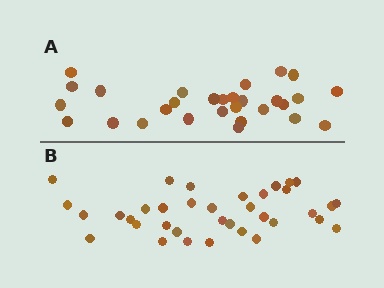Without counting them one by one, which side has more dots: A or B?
Region B (the bottom region) has more dots.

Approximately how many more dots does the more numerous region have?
Region B has roughly 8 or so more dots than region A.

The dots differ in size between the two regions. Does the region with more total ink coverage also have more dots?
No. Region A has more total ink coverage because its dots are larger, but region B actually contains more individual dots. Total area can be misleading — the number of items is what matters here.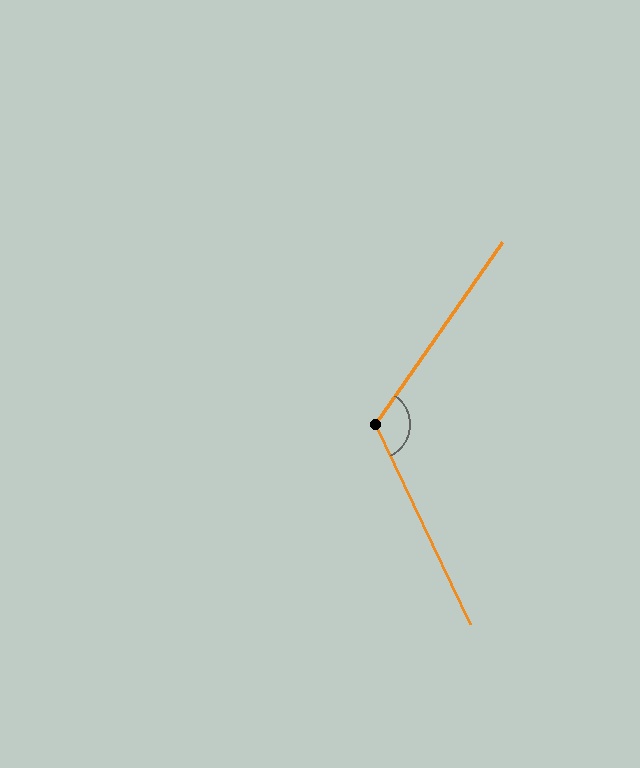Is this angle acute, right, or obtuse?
It is obtuse.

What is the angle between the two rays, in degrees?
Approximately 120 degrees.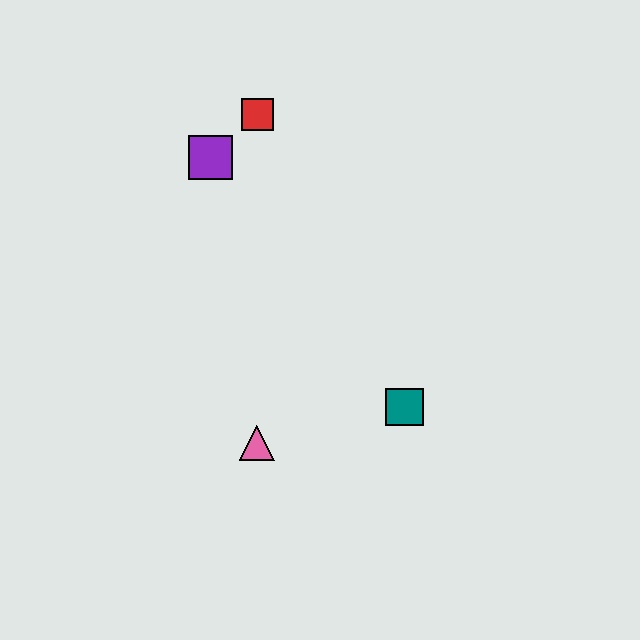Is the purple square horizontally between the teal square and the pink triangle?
No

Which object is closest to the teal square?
The pink triangle is closest to the teal square.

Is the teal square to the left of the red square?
No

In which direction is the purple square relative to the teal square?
The purple square is above the teal square.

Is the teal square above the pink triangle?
Yes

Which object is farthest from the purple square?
The teal square is farthest from the purple square.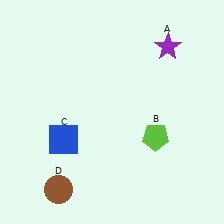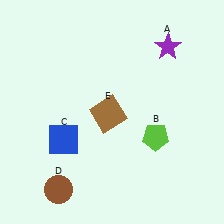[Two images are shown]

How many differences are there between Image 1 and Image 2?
There is 1 difference between the two images.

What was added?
A brown square (E) was added in Image 2.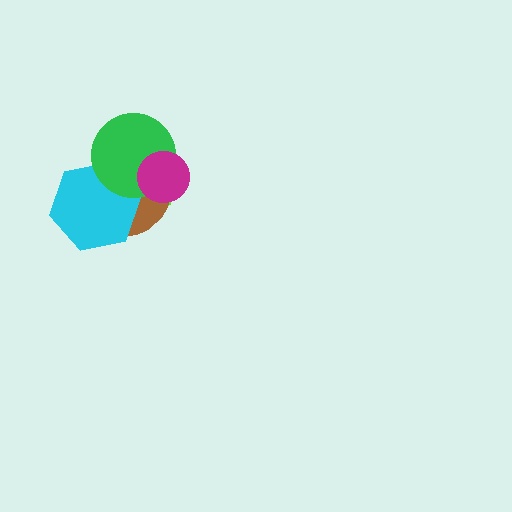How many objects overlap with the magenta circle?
3 objects overlap with the magenta circle.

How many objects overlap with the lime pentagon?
4 objects overlap with the lime pentagon.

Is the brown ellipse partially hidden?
Yes, it is partially covered by another shape.